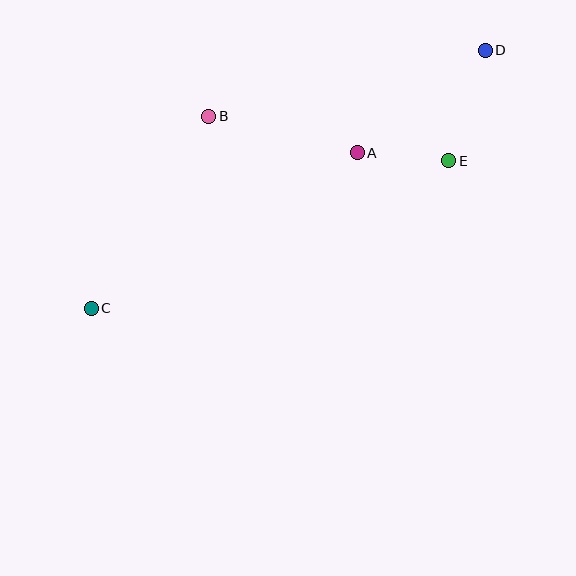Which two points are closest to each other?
Points A and E are closest to each other.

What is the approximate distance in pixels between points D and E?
The distance between D and E is approximately 116 pixels.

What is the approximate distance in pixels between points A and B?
The distance between A and B is approximately 153 pixels.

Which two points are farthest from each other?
Points C and D are farthest from each other.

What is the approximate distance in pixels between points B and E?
The distance between B and E is approximately 244 pixels.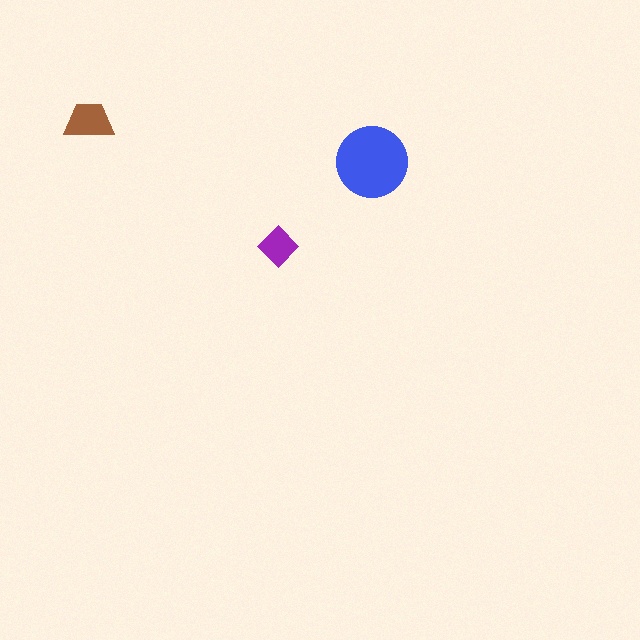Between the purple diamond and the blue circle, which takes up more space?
The blue circle.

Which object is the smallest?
The purple diamond.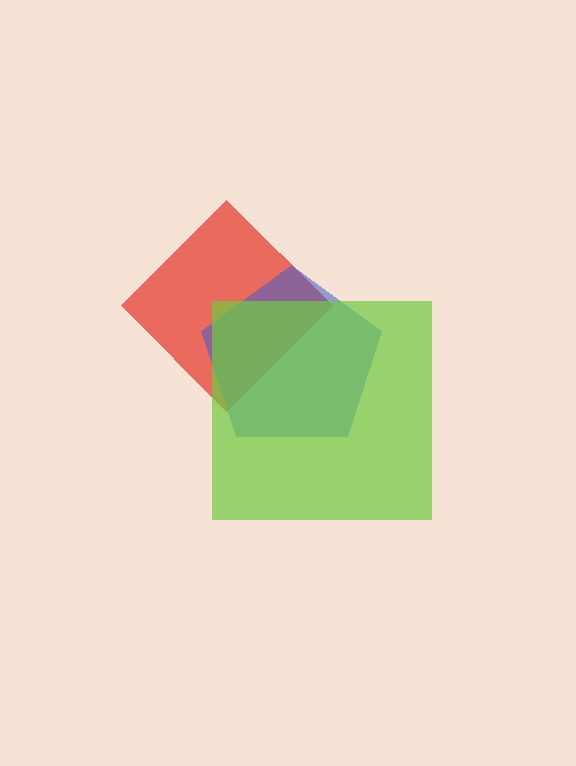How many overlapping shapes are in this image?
There are 3 overlapping shapes in the image.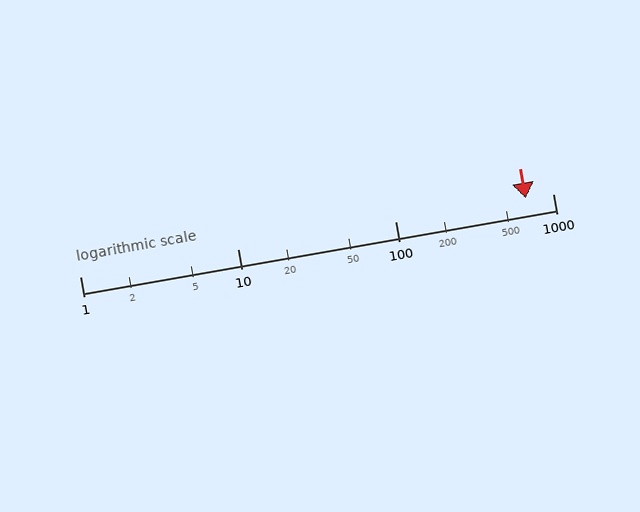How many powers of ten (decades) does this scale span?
The scale spans 3 decades, from 1 to 1000.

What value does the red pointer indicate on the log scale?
The pointer indicates approximately 670.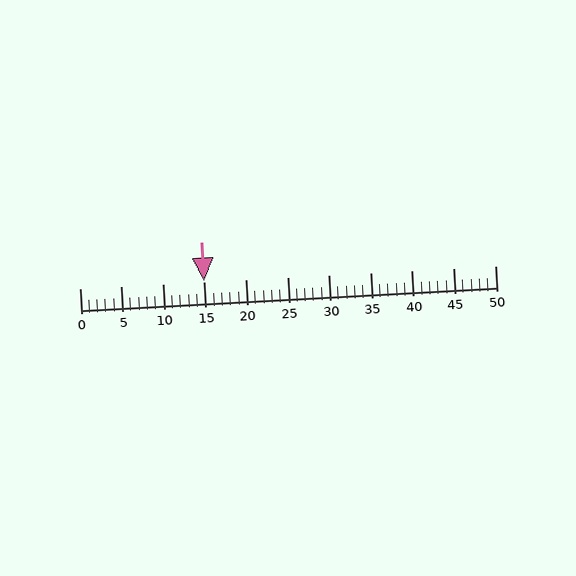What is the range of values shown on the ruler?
The ruler shows values from 0 to 50.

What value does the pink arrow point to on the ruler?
The pink arrow points to approximately 15.